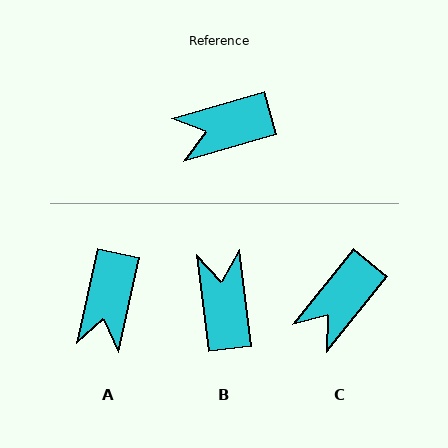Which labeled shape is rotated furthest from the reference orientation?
B, about 99 degrees away.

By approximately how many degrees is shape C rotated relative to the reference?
Approximately 35 degrees counter-clockwise.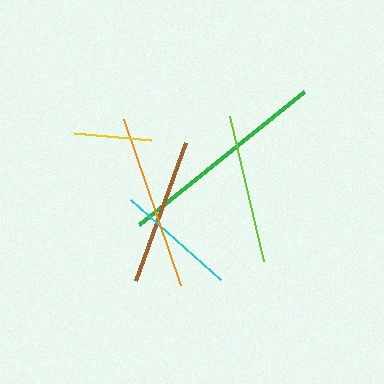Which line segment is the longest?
The green line is the longest at approximately 212 pixels.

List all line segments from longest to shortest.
From longest to shortest: green, orange, lime, brown, cyan, yellow.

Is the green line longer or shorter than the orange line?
The green line is longer than the orange line.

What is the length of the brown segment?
The brown segment is approximately 147 pixels long.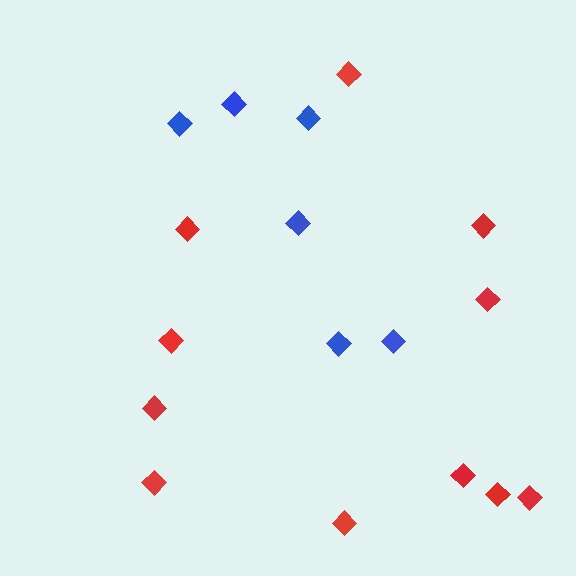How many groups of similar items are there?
There are 2 groups: one group of red diamonds (11) and one group of blue diamonds (6).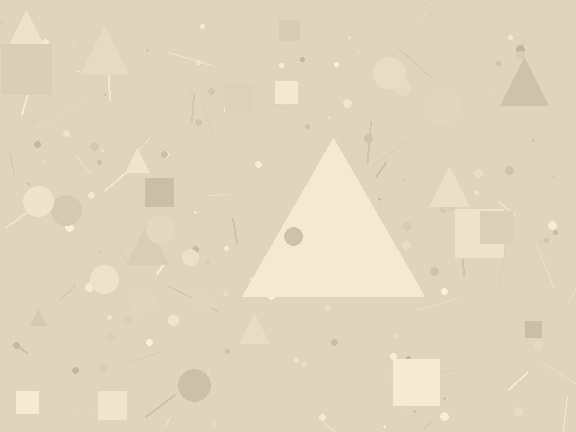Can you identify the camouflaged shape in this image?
The camouflaged shape is a triangle.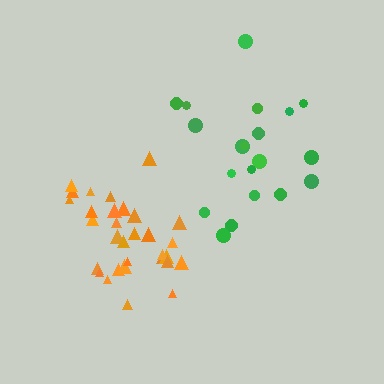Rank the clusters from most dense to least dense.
orange, green.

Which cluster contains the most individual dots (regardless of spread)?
Orange (32).